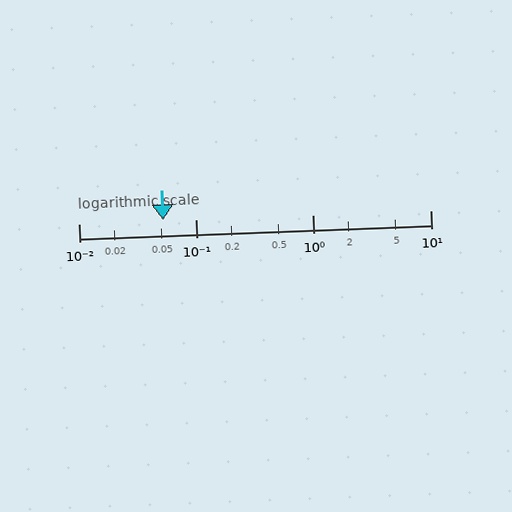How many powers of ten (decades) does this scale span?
The scale spans 3 decades, from 0.01 to 10.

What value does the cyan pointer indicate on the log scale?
The pointer indicates approximately 0.053.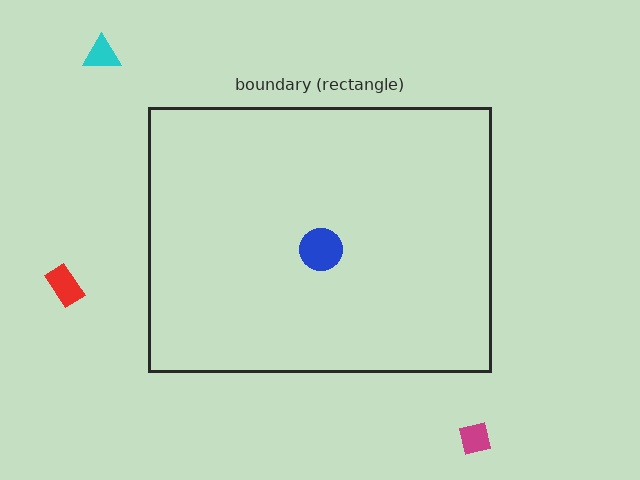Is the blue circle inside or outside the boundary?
Inside.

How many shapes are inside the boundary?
1 inside, 3 outside.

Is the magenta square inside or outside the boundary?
Outside.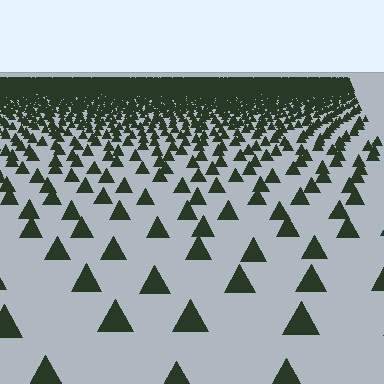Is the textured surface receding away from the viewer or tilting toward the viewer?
The surface is receding away from the viewer. Texture elements get smaller and denser toward the top.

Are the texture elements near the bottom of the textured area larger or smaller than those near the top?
Larger. Near the bottom, elements are closer to the viewer and appear at a bigger on-screen size.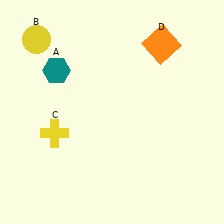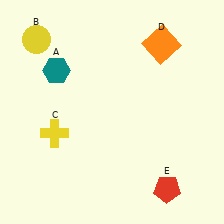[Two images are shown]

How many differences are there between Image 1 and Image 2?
There is 1 difference between the two images.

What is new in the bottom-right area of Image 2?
A red pentagon (E) was added in the bottom-right area of Image 2.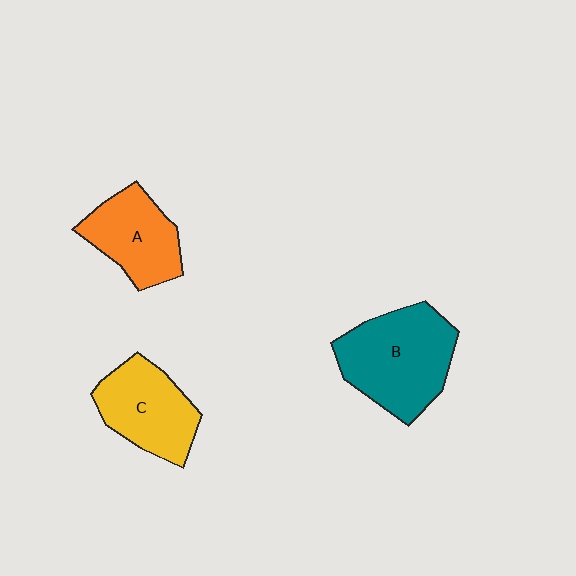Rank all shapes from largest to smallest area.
From largest to smallest: B (teal), C (yellow), A (orange).